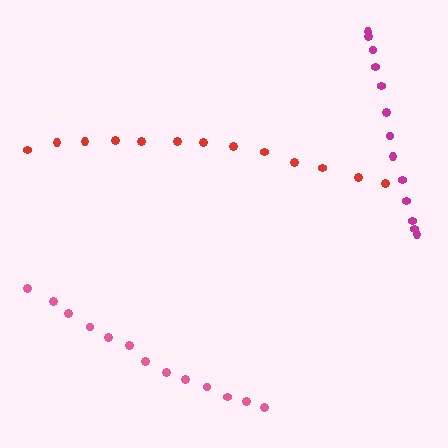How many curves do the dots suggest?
There are 3 distinct paths.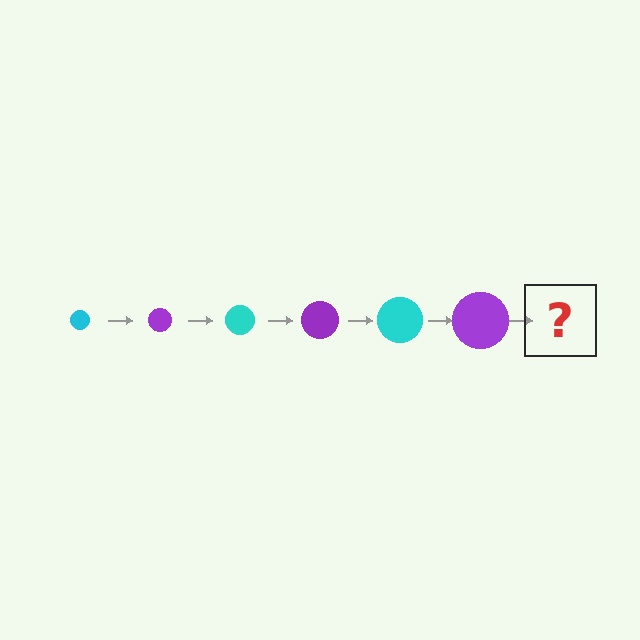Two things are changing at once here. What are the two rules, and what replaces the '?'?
The two rules are that the circle grows larger each step and the color cycles through cyan and purple. The '?' should be a cyan circle, larger than the previous one.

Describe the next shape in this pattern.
It should be a cyan circle, larger than the previous one.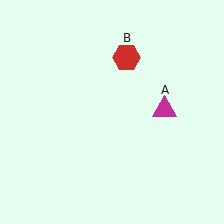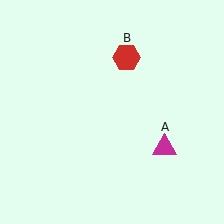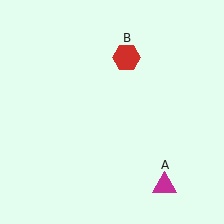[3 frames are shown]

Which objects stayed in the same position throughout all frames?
Red hexagon (object B) remained stationary.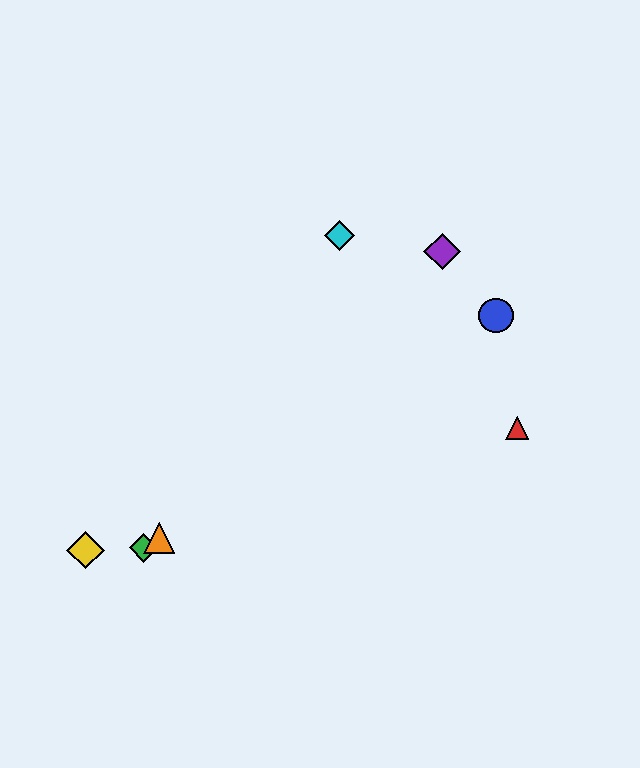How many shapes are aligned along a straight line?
3 shapes (the blue circle, the green diamond, the orange triangle) are aligned along a straight line.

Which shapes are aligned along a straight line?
The blue circle, the green diamond, the orange triangle are aligned along a straight line.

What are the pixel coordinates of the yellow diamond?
The yellow diamond is at (85, 550).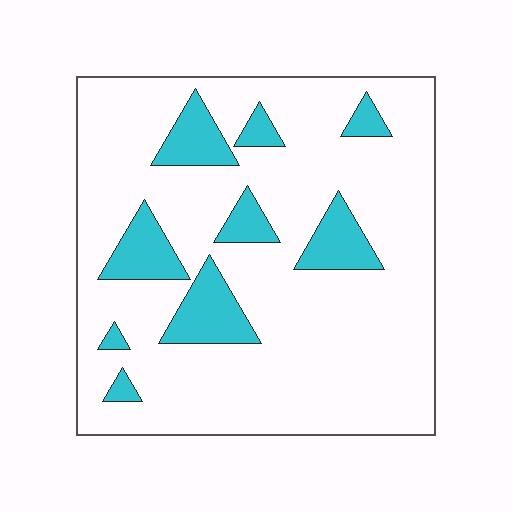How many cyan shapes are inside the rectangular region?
9.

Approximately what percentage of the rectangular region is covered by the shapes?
Approximately 15%.